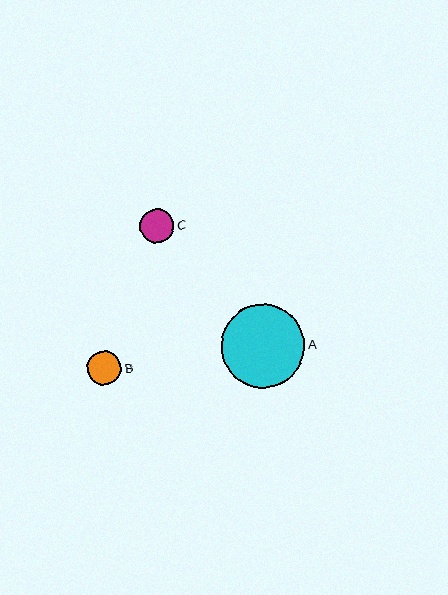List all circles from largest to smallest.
From largest to smallest: A, B, C.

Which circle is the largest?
Circle A is the largest with a size of approximately 83 pixels.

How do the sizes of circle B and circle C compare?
Circle B and circle C are approximately the same size.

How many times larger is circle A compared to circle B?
Circle A is approximately 2.4 times the size of circle B.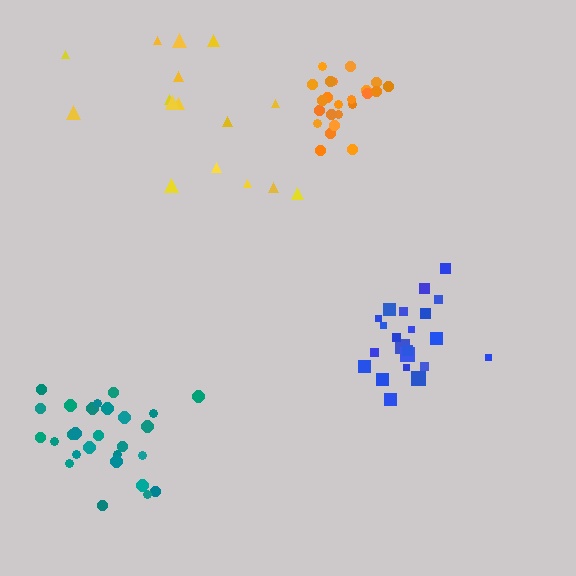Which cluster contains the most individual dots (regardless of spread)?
Teal (27).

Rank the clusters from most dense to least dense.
orange, teal, blue, yellow.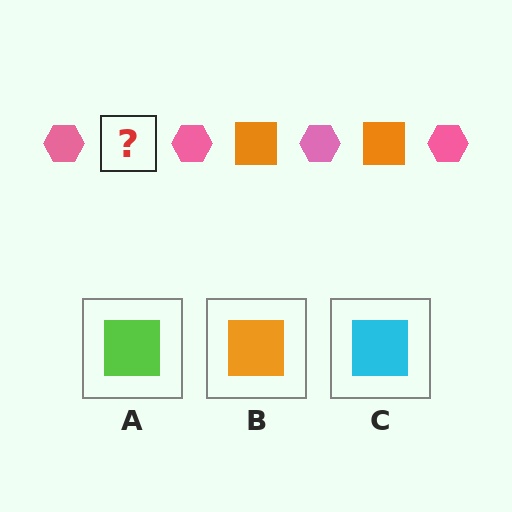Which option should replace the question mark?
Option B.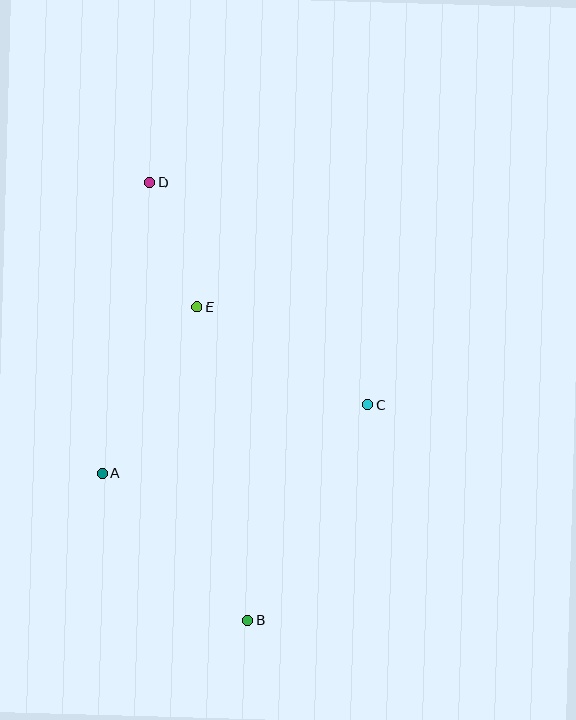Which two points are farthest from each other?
Points B and D are farthest from each other.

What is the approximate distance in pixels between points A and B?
The distance between A and B is approximately 207 pixels.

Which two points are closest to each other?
Points D and E are closest to each other.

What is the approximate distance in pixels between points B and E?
The distance between B and E is approximately 317 pixels.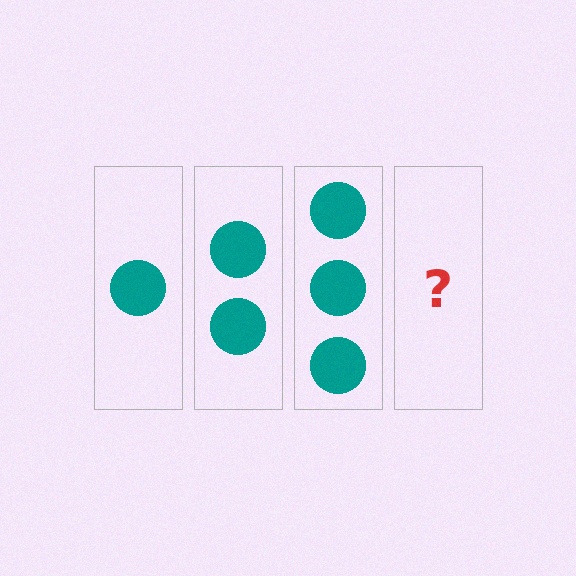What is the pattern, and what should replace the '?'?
The pattern is that each step adds one more circle. The '?' should be 4 circles.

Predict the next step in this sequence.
The next step is 4 circles.